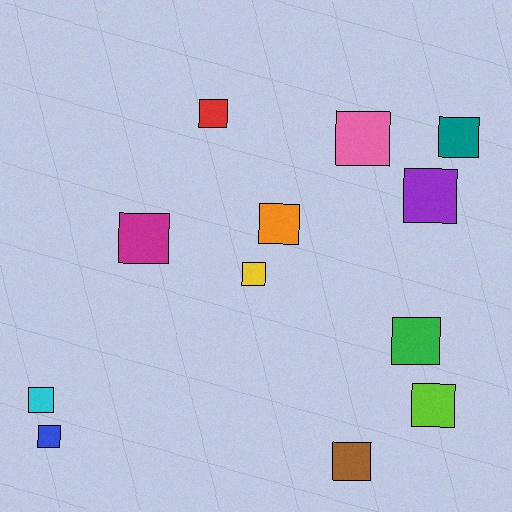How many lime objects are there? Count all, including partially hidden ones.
There is 1 lime object.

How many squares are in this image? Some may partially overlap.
There are 12 squares.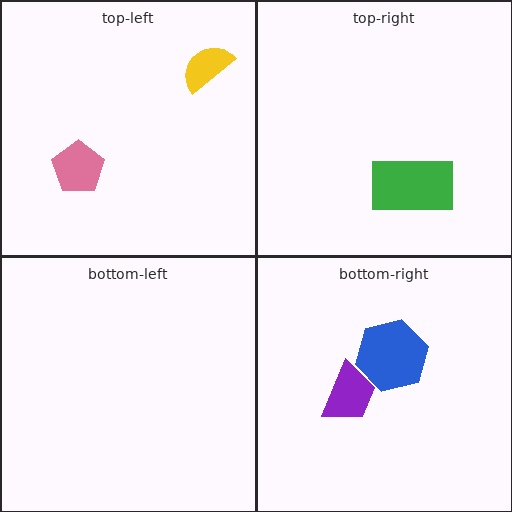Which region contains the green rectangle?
The top-right region.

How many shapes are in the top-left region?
2.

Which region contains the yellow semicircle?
The top-left region.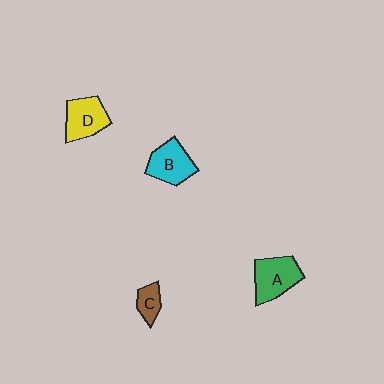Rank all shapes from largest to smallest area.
From largest to smallest: A (green), D (yellow), B (cyan), C (brown).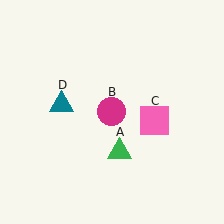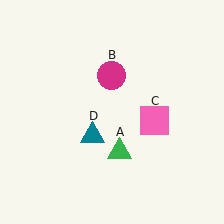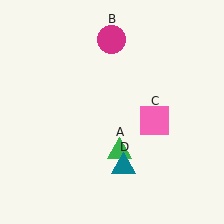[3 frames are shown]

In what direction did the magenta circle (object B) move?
The magenta circle (object B) moved up.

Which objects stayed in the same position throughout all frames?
Green triangle (object A) and pink square (object C) remained stationary.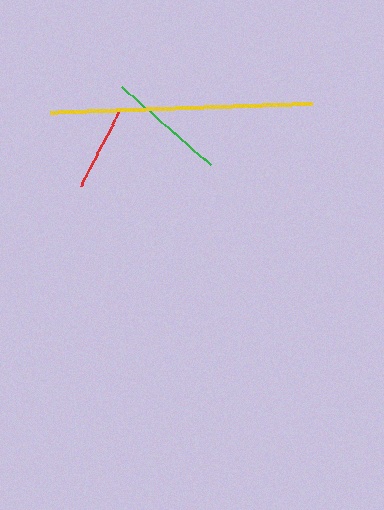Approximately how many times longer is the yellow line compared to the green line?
The yellow line is approximately 2.2 times the length of the green line.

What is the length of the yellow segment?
The yellow segment is approximately 262 pixels long.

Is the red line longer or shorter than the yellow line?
The yellow line is longer than the red line.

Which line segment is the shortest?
The red line is the shortest at approximately 86 pixels.